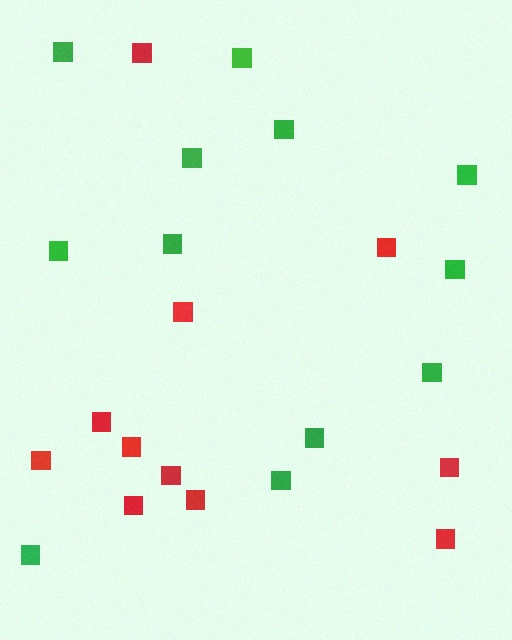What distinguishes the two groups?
There are 2 groups: one group of green squares (12) and one group of red squares (11).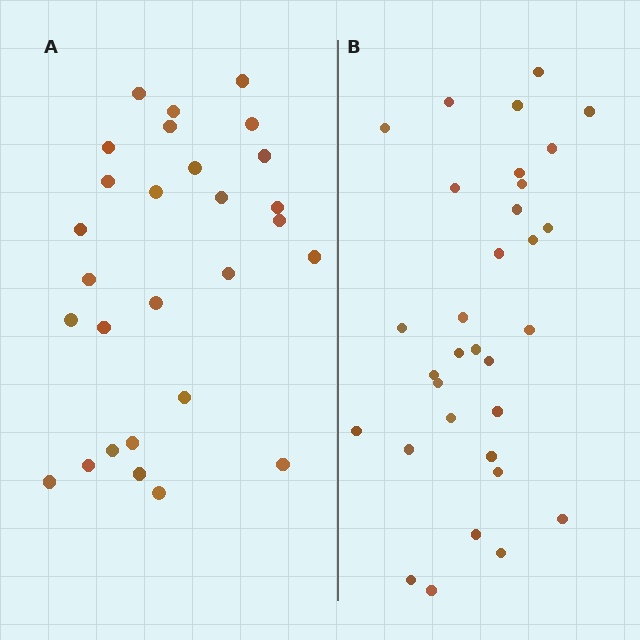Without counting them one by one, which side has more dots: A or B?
Region B (the right region) has more dots.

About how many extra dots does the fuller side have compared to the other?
Region B has about 4 more dots than region A.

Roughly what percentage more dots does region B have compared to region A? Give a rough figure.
About 15% more.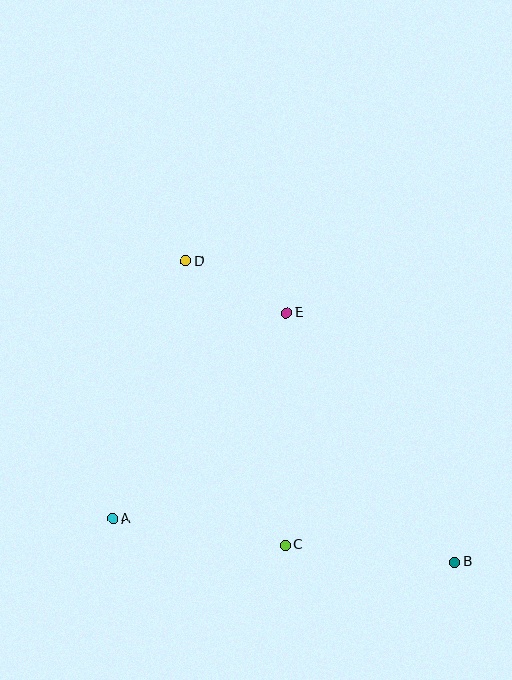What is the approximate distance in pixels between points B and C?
The distance between B and C is approximately 170 pixels.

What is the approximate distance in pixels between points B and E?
The distance between B and E is approximately 301 pixels.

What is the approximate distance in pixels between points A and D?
The distance between A and D is approximately 268 pixels.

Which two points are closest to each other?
Points D and E are closest to each other.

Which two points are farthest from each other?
Points B and D are farthest from each other.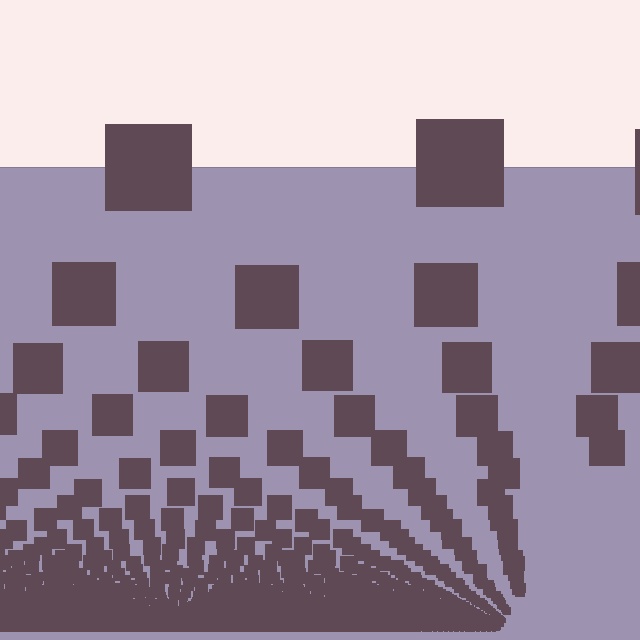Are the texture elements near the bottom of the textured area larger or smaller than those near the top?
Smaller. The gradient is inverted — elements near the bottom are smaller and denser.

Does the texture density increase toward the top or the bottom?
Density increases toward the bottom.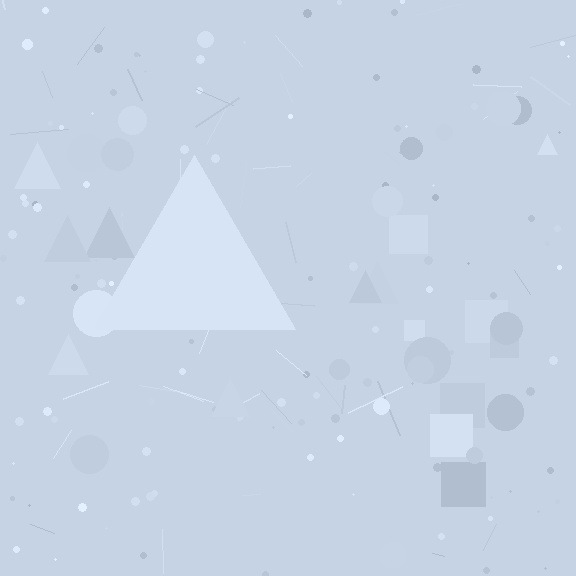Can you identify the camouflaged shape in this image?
The camouflaged shape is a triangle.